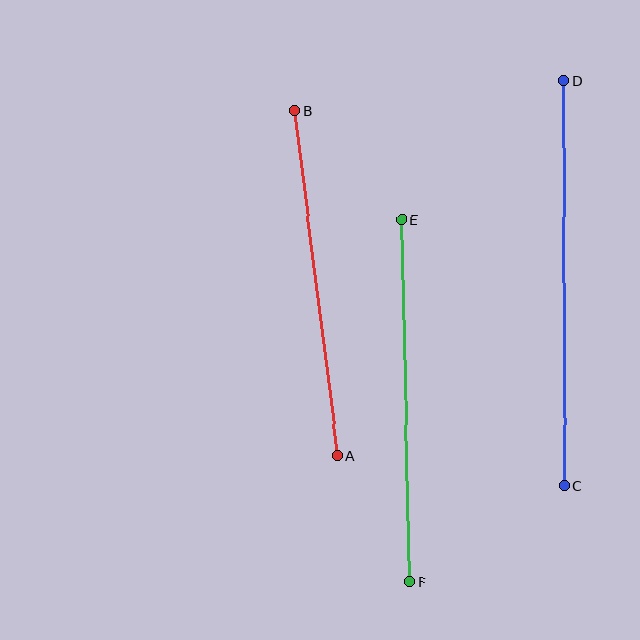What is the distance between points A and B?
The distance is approximately 348 pixels.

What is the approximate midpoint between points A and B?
The midpoint is at approximately (316, 283) pixels.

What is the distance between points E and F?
The distance is approximately 362 pixels.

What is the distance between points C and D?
The distance is approximately 405 pixels.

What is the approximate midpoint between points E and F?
The midpoint is at approximately (406, 401) pixels.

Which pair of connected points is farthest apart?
Points C and D are farthest apart.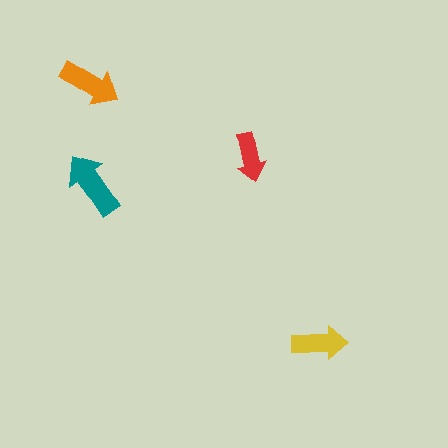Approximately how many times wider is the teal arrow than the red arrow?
About 1.5 times wider.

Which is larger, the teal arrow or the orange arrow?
The teal one.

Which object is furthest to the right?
The yellow arrow is rightmost.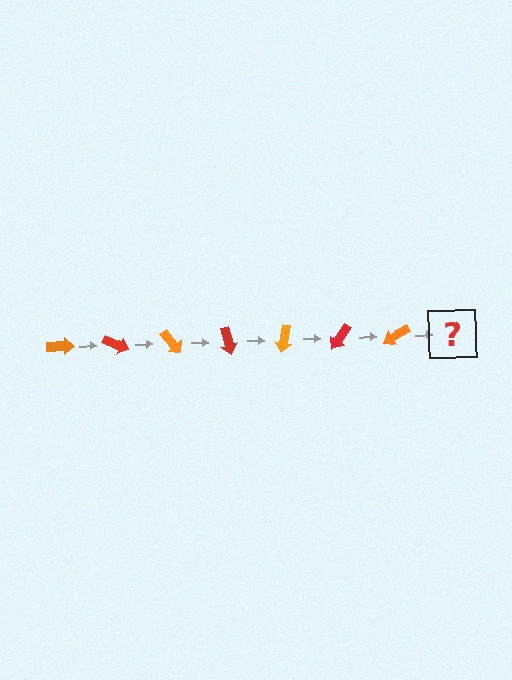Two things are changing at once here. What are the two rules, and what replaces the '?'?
The two rules are that it rotates 25 degrees each step and the color cycles through orange and red. The '?' should be a red arrow, rotated 175 degrees from the start.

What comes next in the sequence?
The next element should be a red arrow, rotated 175 degrees from the start.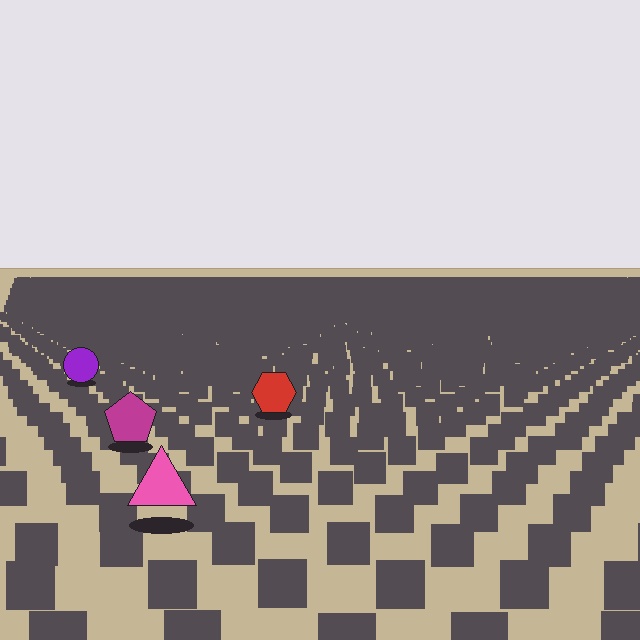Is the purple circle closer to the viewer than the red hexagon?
No. The red hexagon is closer — you can tell from the texture gradient: the ground texture is coarser near it.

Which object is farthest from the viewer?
The purple circle is farthest from the viewer. It appears smaller and the ground texture around it is denser.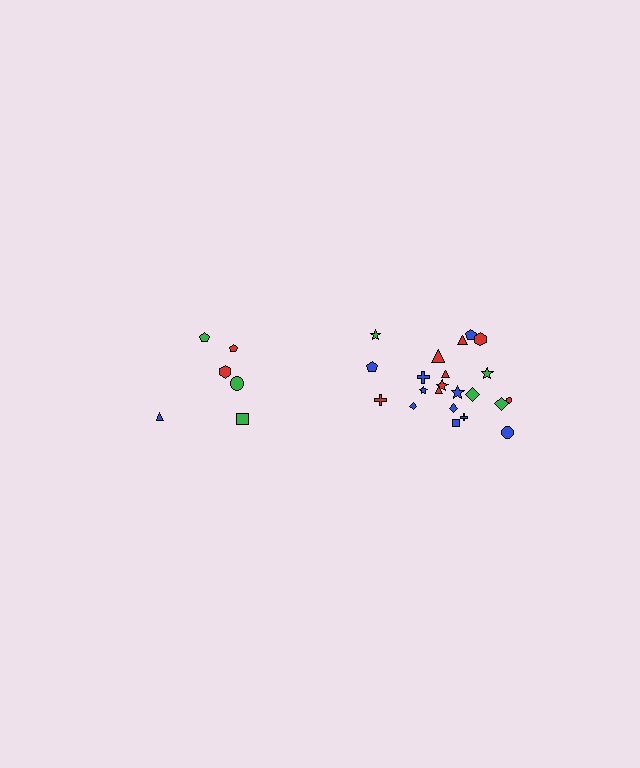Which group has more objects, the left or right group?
The right group.